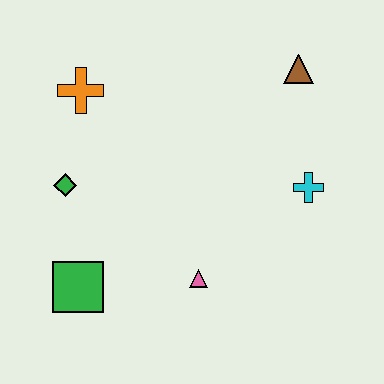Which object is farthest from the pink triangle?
The brown triangle is farthest from the pink triangle.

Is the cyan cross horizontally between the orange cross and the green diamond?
No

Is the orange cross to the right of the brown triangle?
No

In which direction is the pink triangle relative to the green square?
The pink triangle is to the right of the green square.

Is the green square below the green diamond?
Yes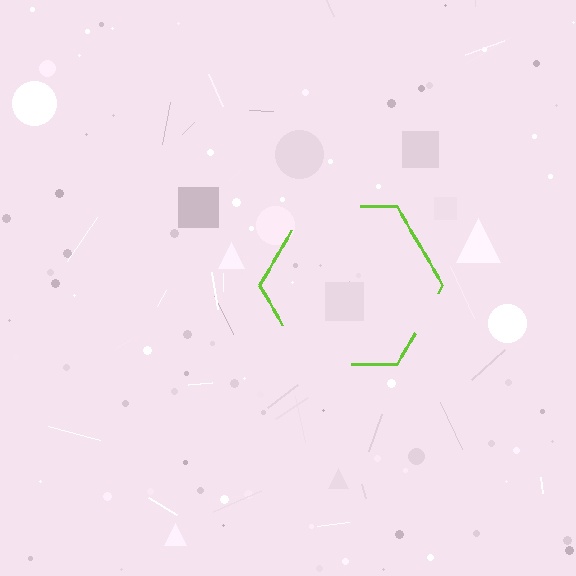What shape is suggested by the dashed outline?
The dashed outline suggests a hexagon.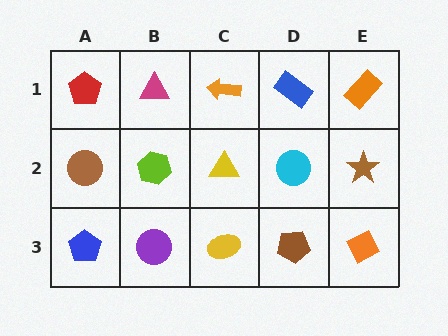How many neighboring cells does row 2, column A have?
3.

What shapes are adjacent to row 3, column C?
A yellow triangle (row 2, column C), a purple circle (row 3, column B), a brown pentagon (row 3, column D).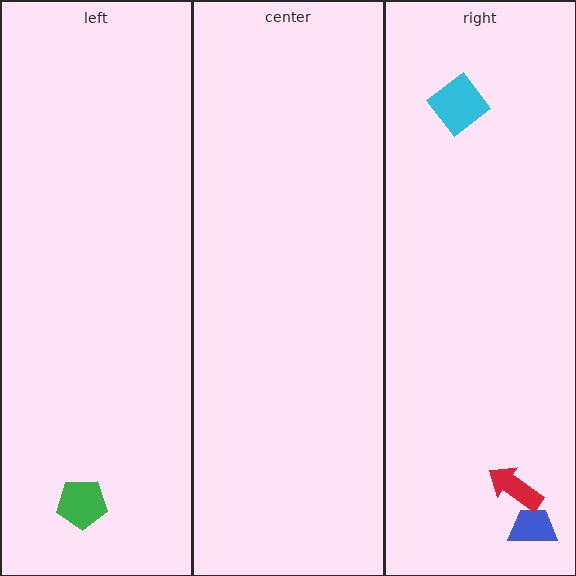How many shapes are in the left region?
1.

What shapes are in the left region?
The green pentagon.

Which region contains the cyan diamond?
The right region.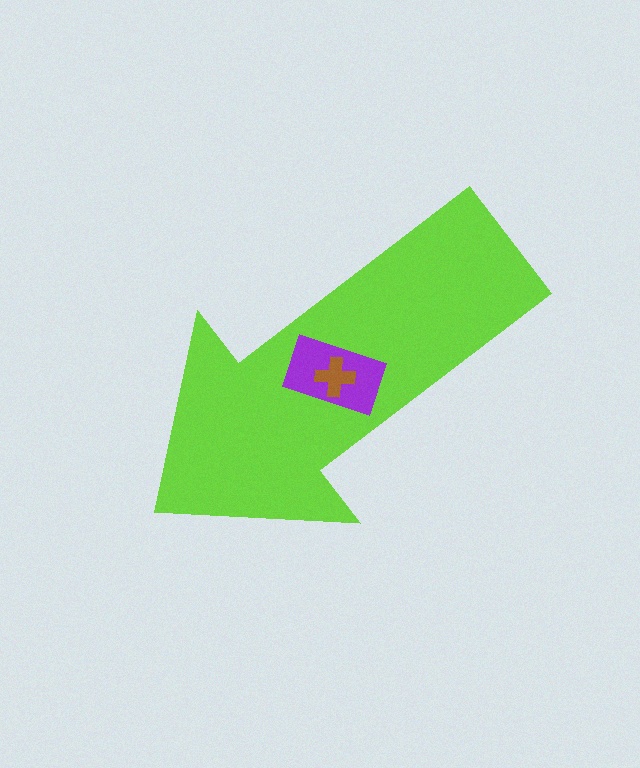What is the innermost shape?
The brown cross.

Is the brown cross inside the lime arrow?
Yes.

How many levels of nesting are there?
3.